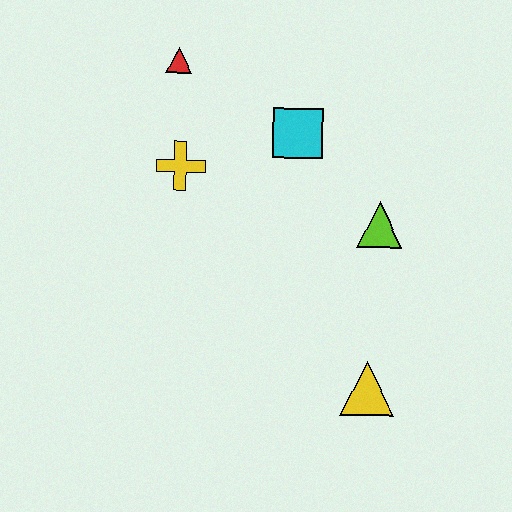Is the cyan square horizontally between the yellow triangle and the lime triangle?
No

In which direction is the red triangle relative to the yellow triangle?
The red triangle is above the yellow triangle.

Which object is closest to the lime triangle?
The cyan square is closest to the lime triangle.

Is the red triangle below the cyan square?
No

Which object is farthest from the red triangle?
The yellow triangle is farthest from the red triangle.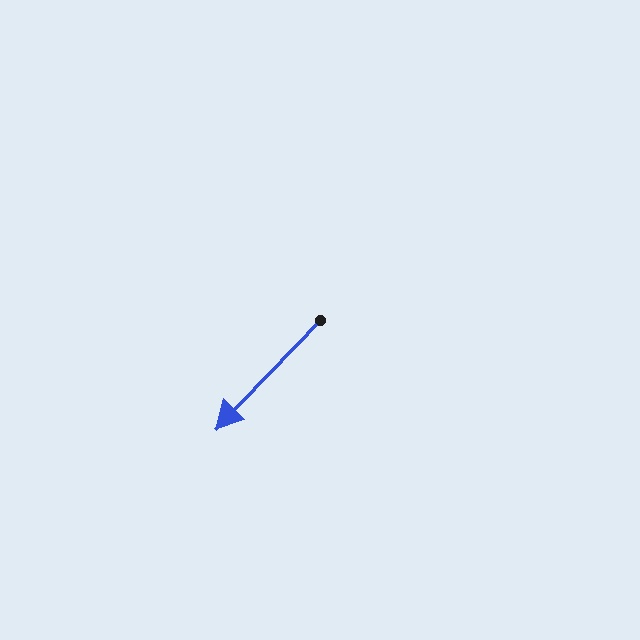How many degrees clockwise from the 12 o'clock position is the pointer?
Approximately 224 degrees.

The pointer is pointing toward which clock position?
Roughly 7 o'clock.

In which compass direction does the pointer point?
Southwest.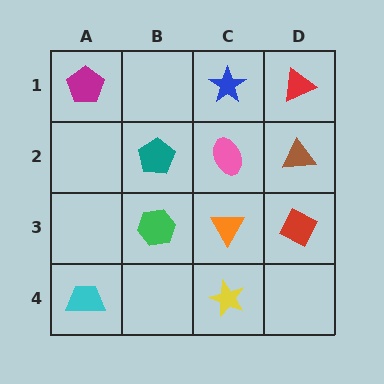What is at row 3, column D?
A red diamond.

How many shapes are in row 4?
2 shapes.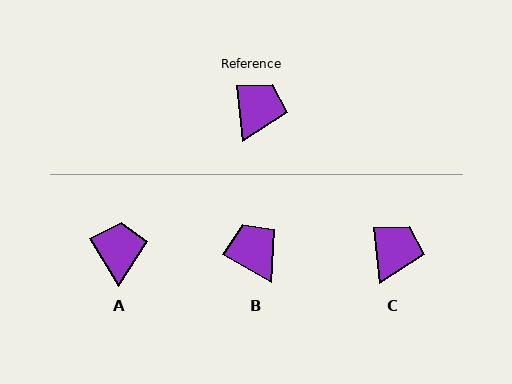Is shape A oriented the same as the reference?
No, it is off by about 25 degrees.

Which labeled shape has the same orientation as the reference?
C.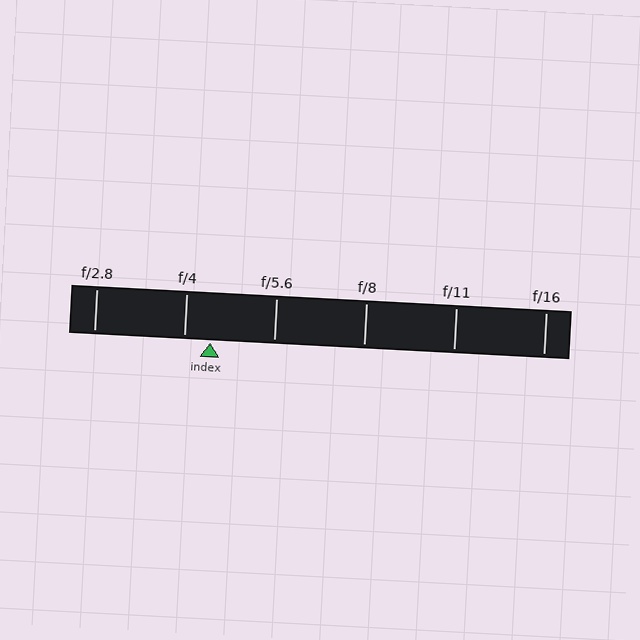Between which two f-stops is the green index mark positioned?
The index mark is between f/4 and f/5.6.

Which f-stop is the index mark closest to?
The index mark is closest to f/4.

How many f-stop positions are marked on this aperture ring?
There are 6 f-stop positions marked.